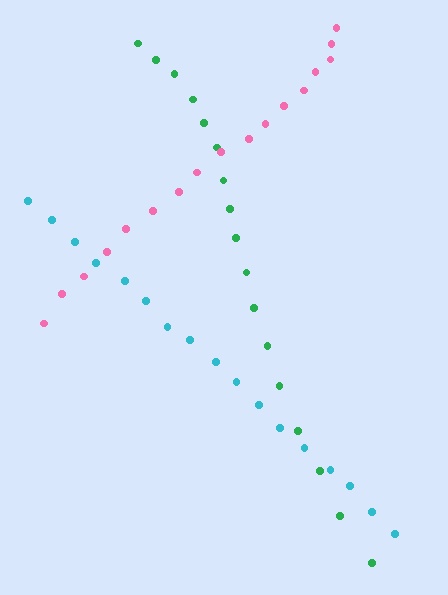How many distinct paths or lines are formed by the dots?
There are 3 distinct paths.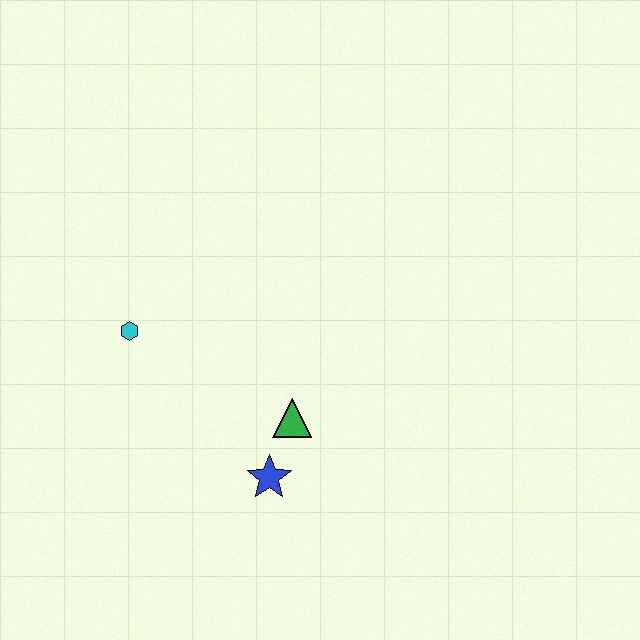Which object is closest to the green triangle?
The blue star is closest to the green triangle.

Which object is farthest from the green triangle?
The cyan hexagon is farthest from the green triangle.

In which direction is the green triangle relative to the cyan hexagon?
The green triangle is to the right of the cyan hexagon.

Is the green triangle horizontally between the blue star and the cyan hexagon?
No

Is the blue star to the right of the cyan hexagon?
Yes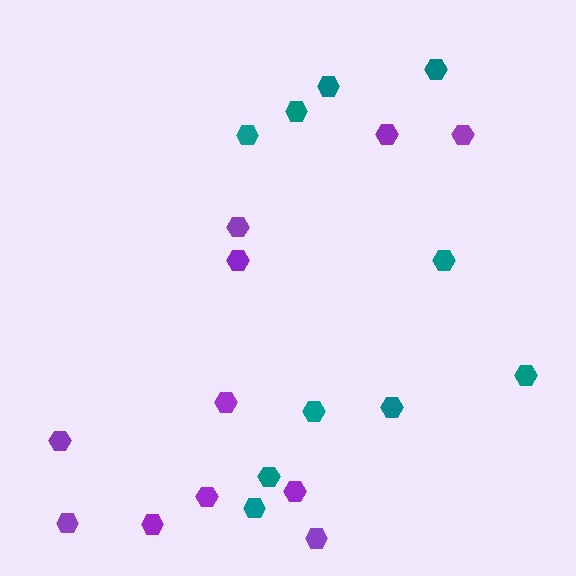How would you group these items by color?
There are 2 groups: one group of purple hexagons (11) and one group of teal hexagons (10).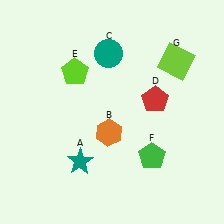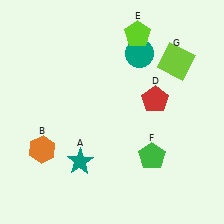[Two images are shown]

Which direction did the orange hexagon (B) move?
The orange hexagon (B) moved left.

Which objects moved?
The objects that moved are: the orange hexagon (B), the teal circle (C), the lime pentagon (E).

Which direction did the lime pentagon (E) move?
The lime pentagon (E) moved right.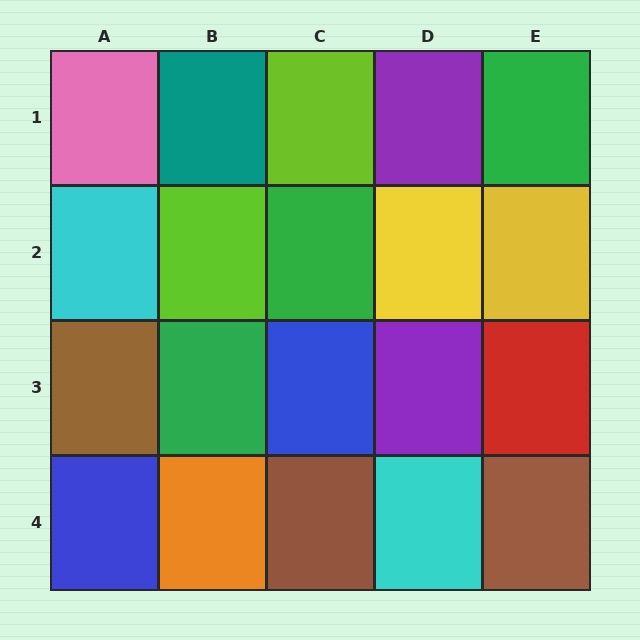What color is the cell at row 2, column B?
Lime.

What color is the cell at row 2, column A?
Cyan.